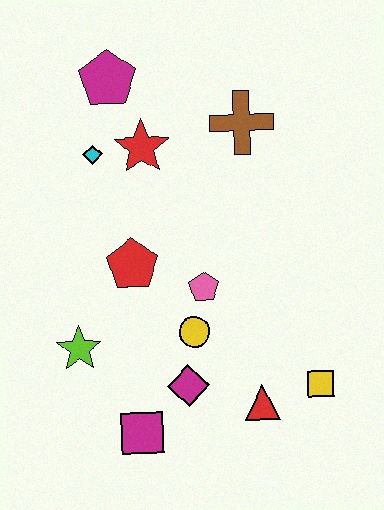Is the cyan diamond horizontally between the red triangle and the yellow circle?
No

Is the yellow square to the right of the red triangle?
Yes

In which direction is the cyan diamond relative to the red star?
The cyan diamond is to the left of the red star.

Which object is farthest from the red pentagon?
The yellow square is farthest from the red pentagon.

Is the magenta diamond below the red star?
Yes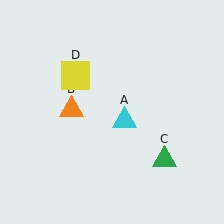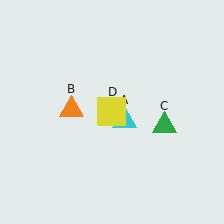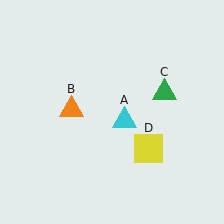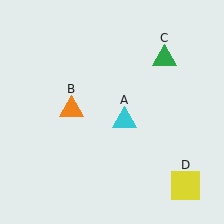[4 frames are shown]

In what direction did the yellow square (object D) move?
The yellow square (object D) moved down and to the right.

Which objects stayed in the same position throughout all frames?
Cyan triangle (object A) and orange triangle (object B) remained stationary.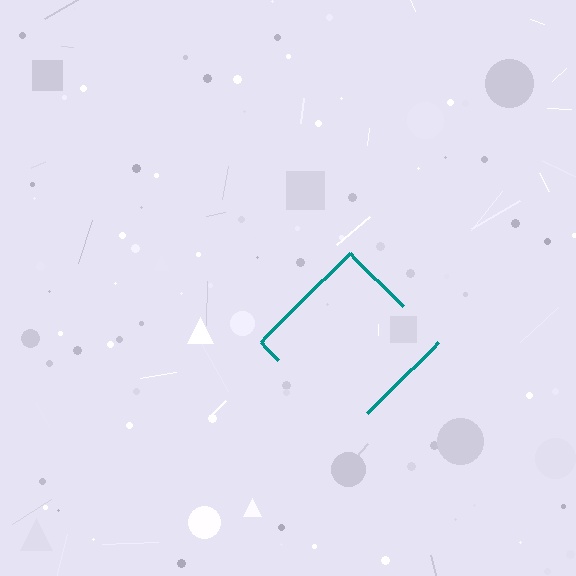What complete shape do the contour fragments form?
The contour fragments form a diamond.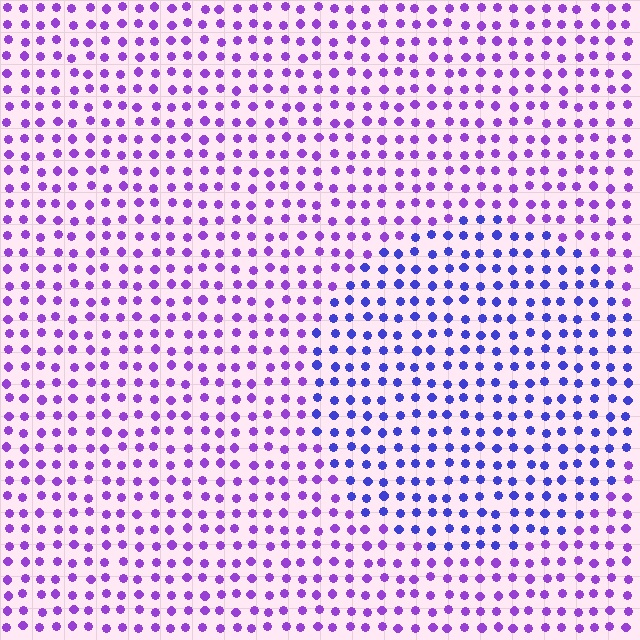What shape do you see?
I see a circle.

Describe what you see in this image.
The image is filled with small purple elements in a uniform arrangement. A circle-shaped region is visible where the elements are tinted to a slightly different hue, forming a subtle color boundary.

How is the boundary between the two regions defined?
The boundary is defined purely by a slight shift in hue (about 36 degrees). Spacing, size, and orientation are identical on both sides.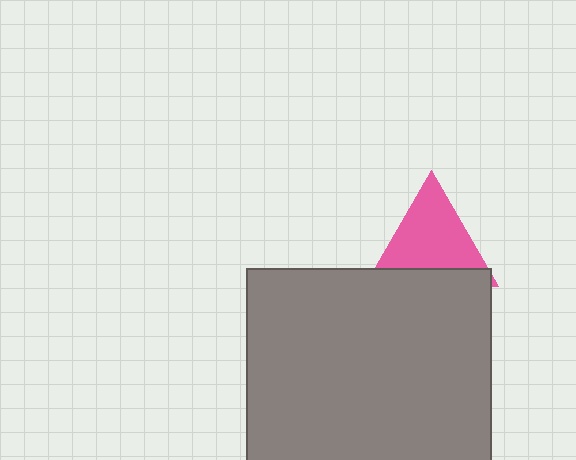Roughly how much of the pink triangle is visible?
Most of it is visible (roughly 70%).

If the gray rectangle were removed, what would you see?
You would see the complete pink triangle.